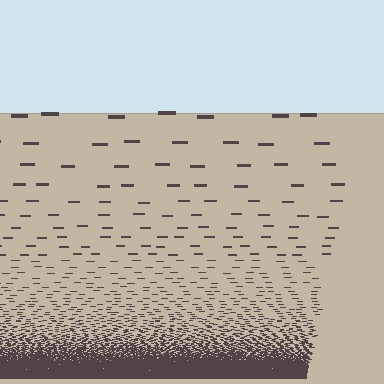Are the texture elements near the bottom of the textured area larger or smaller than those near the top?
Smaller. The gradient is inverted — elements near the bottom are smaller and denser.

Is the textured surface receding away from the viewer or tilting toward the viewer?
The surface appears to tilt toward the viewer. Texture elements get larger and sparser toward the top.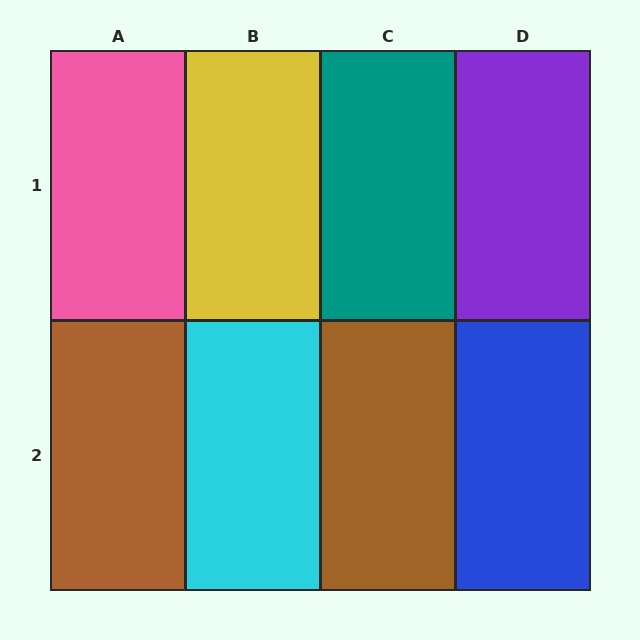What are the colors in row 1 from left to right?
Pink, yellow, teal, purple.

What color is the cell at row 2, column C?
Brown.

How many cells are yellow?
1 cell is yellow.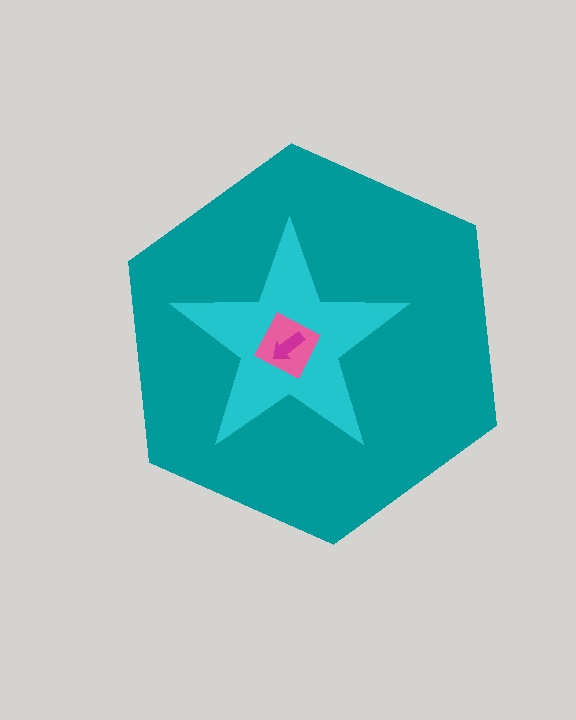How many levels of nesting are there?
4.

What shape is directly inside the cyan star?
The pink diamond.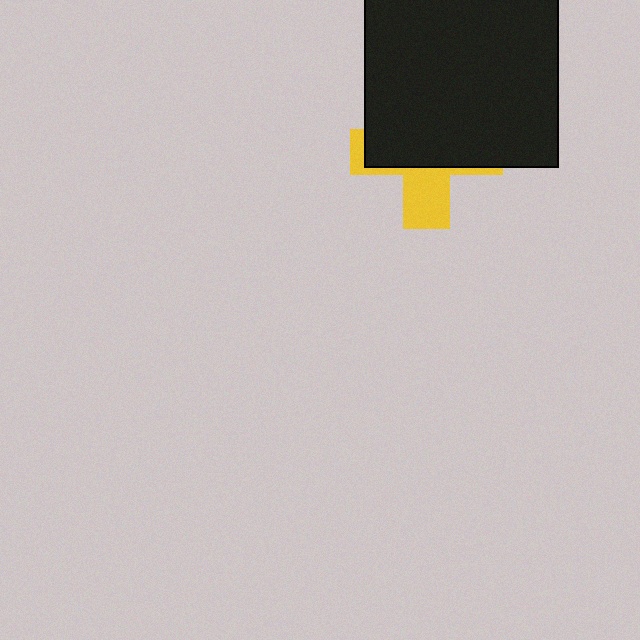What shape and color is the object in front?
The object in front is a black rectangle.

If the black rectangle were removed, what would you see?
You would see the complete yellow cross.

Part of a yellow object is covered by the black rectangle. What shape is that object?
It is a cross.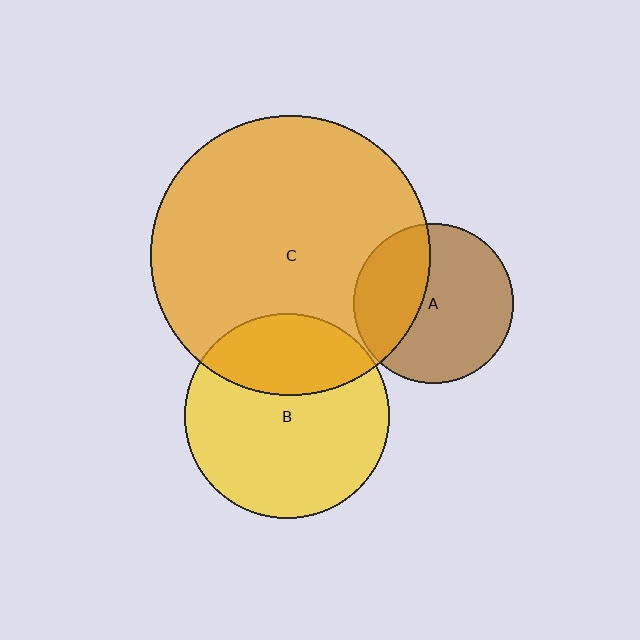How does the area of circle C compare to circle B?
Approximately 1.9 times.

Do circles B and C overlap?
Yes.